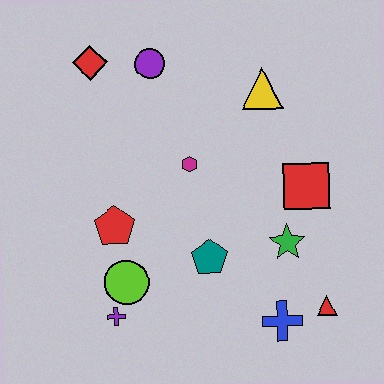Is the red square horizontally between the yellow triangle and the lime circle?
No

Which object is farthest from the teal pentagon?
The red diamond is farthest from the teal pentagon.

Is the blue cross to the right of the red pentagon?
Yes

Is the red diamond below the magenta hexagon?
No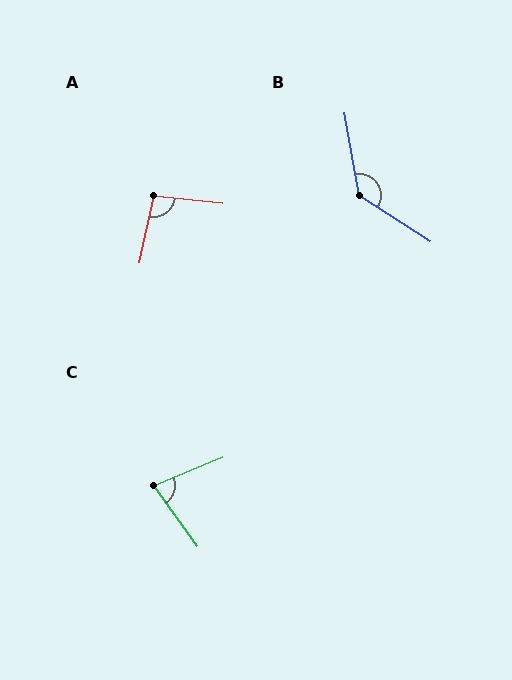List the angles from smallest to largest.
C (77°), A (97°), B (133°).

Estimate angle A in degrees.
Approximately 97 degrees.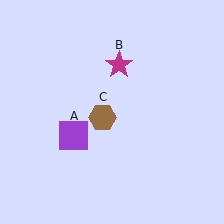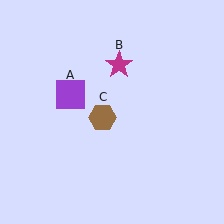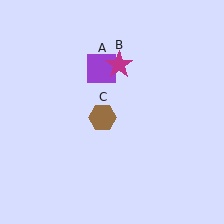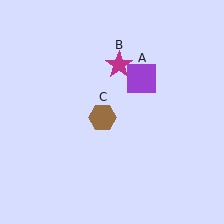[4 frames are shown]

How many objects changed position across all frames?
1 object changed position: purple square (object A).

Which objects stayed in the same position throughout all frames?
Magenta star (object B) and brown hexagon (object C) remained stationary.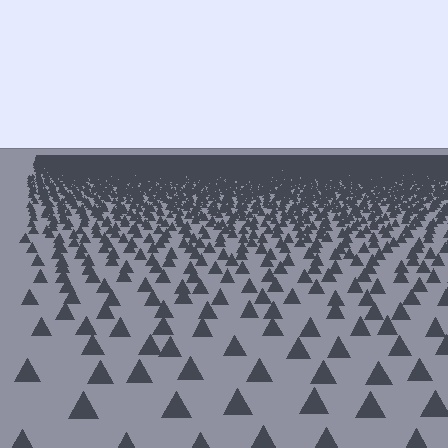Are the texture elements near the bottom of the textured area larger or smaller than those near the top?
Larger. Near the bottom, elements are closer to the viewer and appear at a bigger on-screen size.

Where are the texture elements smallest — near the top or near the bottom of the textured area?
Near the top.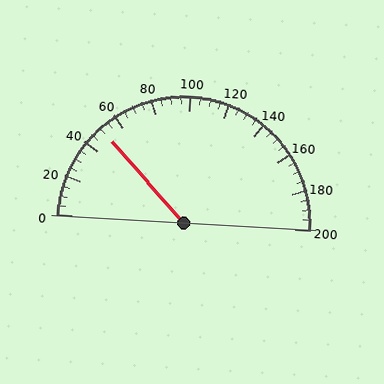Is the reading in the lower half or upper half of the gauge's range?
The reading is in the lower half of the range (0 to 200).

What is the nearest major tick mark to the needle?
The nearest major tick mark is 40.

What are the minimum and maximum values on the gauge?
The gauge ranges from 0 to 200.